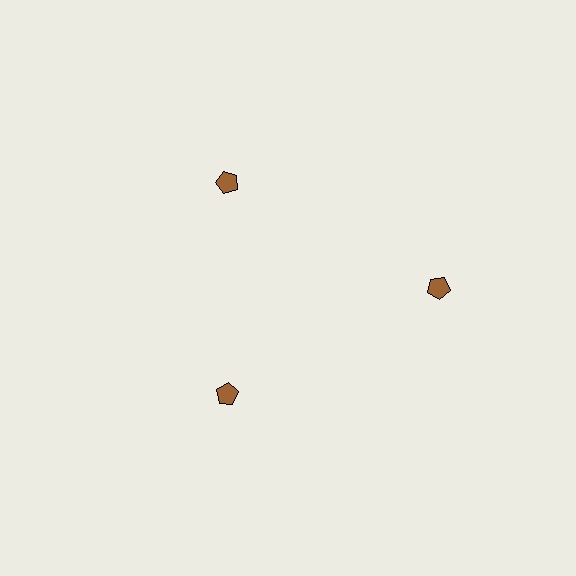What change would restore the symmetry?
The symmetry would be restored by moving it inward, back onto the ring so that all 3 pentagons sit at equal angles and equal distance from the center.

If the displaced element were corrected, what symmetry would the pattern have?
It would have 3-fold rotational symmetry — the pattern would map onto itself every 120 degrees.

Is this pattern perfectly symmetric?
No. The 3 brown pentagons are arranged in a ring, but one element near the 3 o'clock position is pushed outward from the center, breaking the 3-fold rotational symmetry.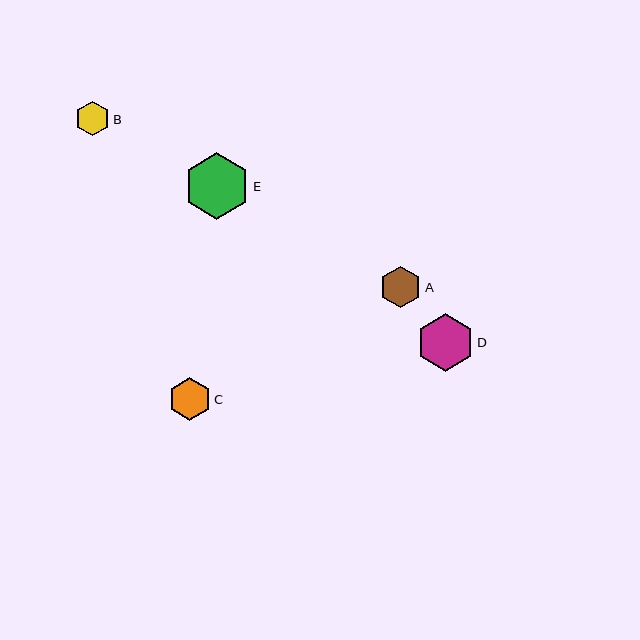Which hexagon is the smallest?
Hexagon B is the smallest with a size of approximately 35 pixels.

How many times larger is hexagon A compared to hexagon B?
Hexagon A is approximately 1.2 times the size of hexagon B.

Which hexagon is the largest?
Hexagon E is the largest with a size of approximately 67 pixels.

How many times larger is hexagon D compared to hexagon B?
Hexagon D is approximately 1.7 times the size of hexagon B.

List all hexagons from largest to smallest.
From largest to smallest: E, D, C, A, B.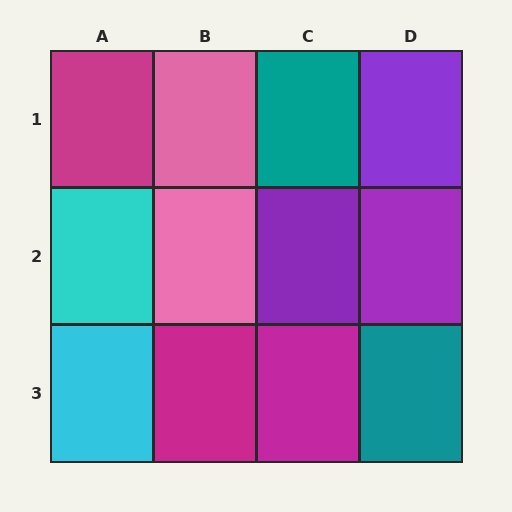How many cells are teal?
2 cells are teal.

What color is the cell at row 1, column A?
Magenta.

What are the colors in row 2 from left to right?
Cyan, pink, purple, purple.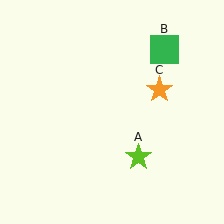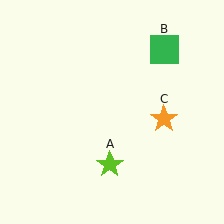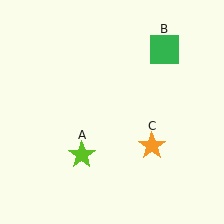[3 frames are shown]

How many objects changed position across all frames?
2 objects changed position: lime star (object A), orange star (object C).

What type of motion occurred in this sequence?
The lime star (object A), orange star (object C) rotated clockwise around the center of the scene.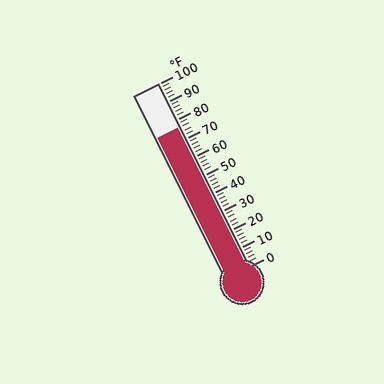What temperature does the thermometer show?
The thermometer shows approximately 76°F.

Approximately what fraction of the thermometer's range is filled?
The thermometer is filled to approximately 75% of its range.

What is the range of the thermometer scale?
The thermometer scale ranges from 0°F to 100°F.